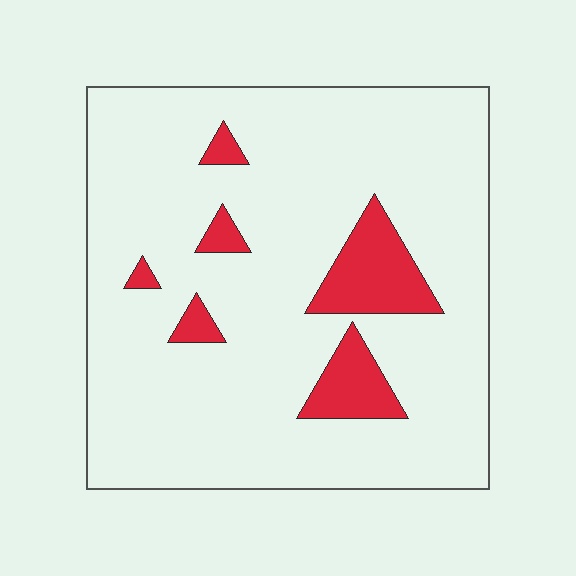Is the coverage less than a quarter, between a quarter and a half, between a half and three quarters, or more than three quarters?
Less than a quarter.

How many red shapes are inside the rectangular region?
6.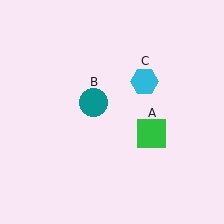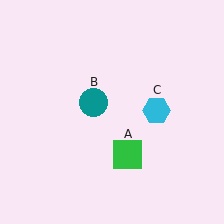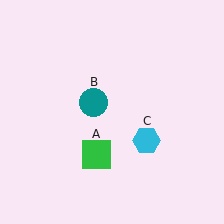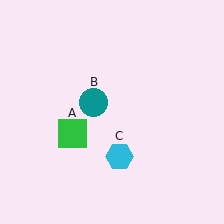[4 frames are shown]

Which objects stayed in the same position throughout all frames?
Teal circle (object B) remained stationary.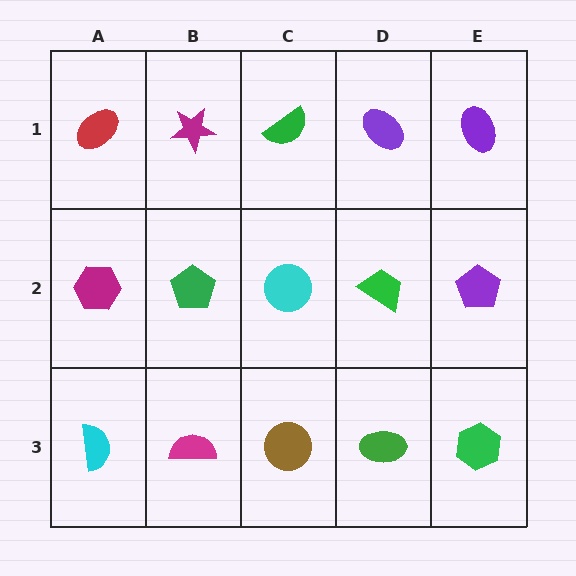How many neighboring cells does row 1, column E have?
2.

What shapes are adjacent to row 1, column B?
A green pentagon (row 2, column B), a red ellipse (row 1, column A), a green semicircle (row 1, column C).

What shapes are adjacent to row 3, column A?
A magenta hexagon (row 2, column A), a magenta semicircle (row 3, column B).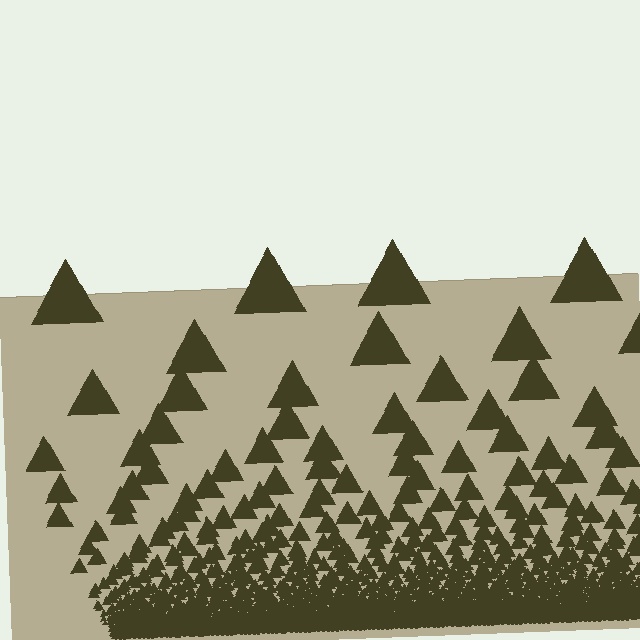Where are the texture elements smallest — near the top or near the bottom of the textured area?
Near the bottom.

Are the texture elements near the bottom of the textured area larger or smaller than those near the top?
Smaller. The gradient is inverted — elements near the bottom are smaller and denser.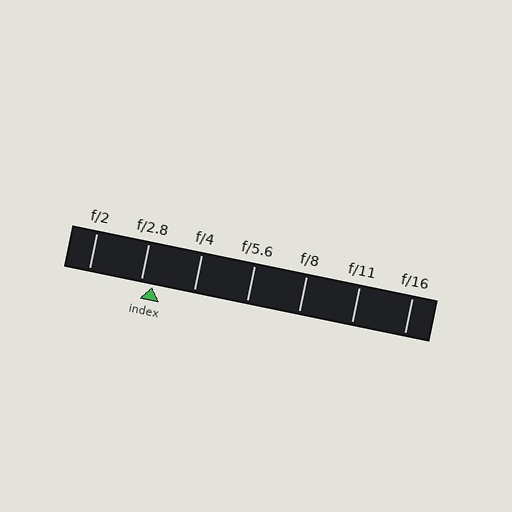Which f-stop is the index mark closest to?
The index mark is closest to f/2.8.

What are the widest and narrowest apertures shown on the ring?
The widest aperture shown is f/2 and the narrowest is f/16.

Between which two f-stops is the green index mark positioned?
The index mark is between f/2.8 and f/4.